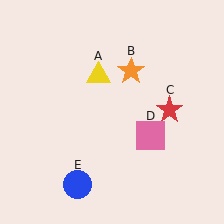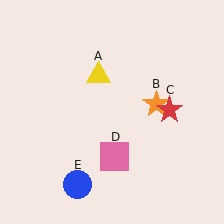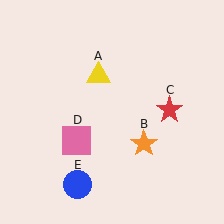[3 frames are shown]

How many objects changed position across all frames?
2 objects changed position: orange star (object B), pink square (object D).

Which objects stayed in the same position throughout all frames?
Yellow triangle (object A) and red star (object C) and blue circle (object E) remained stationary.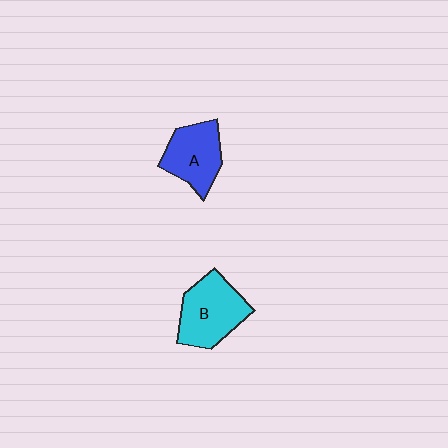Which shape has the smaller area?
Shape A (blue).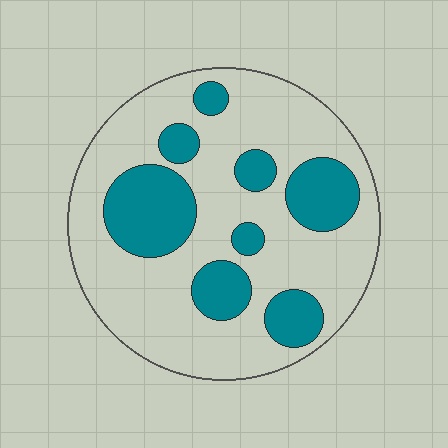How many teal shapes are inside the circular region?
8.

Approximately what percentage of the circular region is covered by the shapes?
Approximately 30%.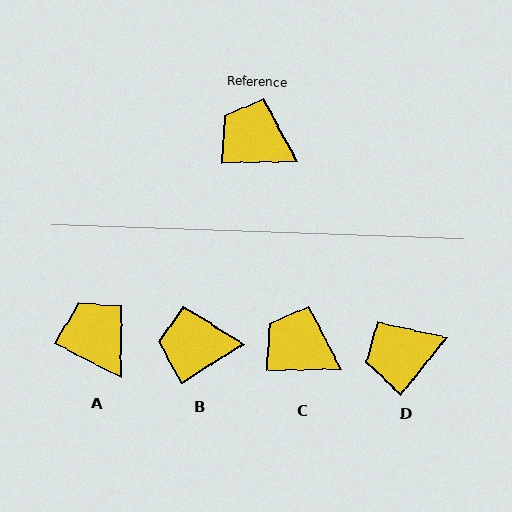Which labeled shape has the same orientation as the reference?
C.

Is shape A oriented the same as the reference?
No, it is off by about 27 degrees.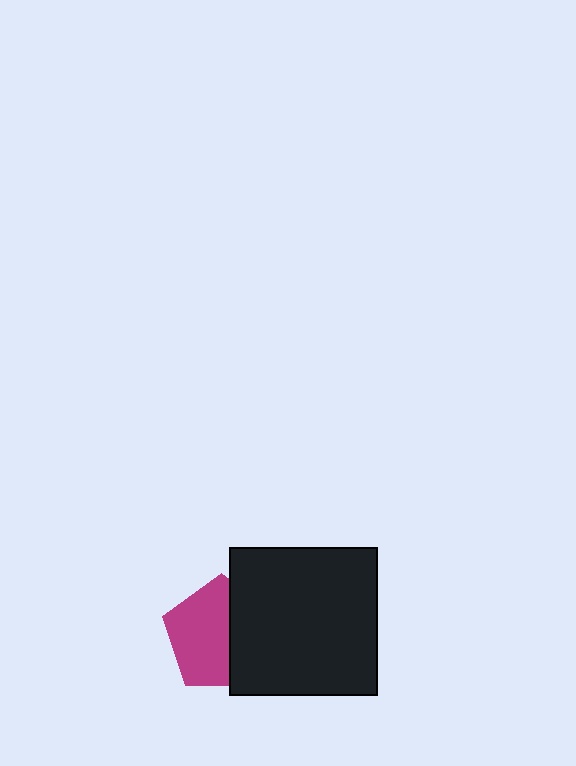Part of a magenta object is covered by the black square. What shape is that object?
It is a pentagon.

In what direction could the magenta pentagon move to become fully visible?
The magenta pentagon could move left. That would shift it out from behind the black square entirely.